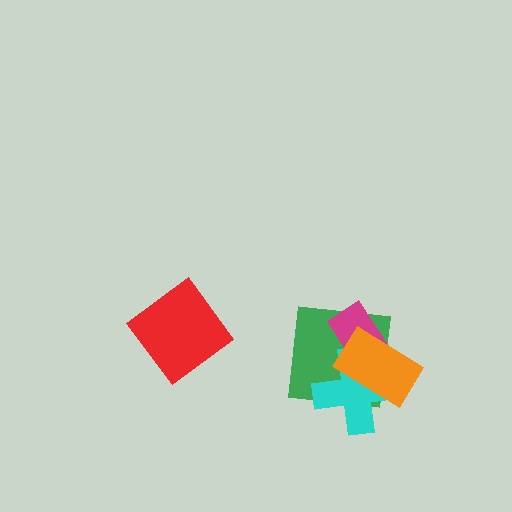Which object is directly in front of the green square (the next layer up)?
The cyan cross is directly in front of the green square.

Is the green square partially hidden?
Yes, it is partially covered by another shape.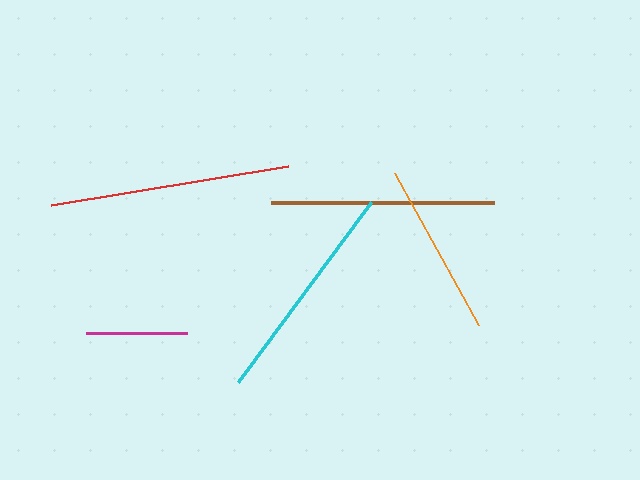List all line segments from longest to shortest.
From longest to shortest: red, cyan, brown, orange, magenta.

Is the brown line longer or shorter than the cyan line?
The cyan line is longer than the brown line.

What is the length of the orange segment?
The orange segment is approximately 174 pixels long.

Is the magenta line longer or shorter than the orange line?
The orange line is longer than the magenta line.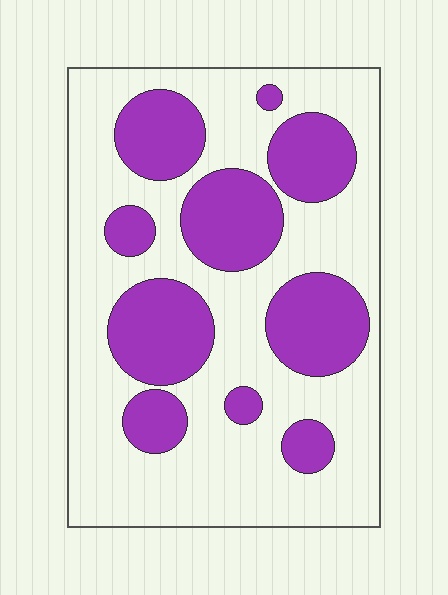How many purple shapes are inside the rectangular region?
10.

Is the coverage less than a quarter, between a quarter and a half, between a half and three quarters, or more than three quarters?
Between a quarter and a half.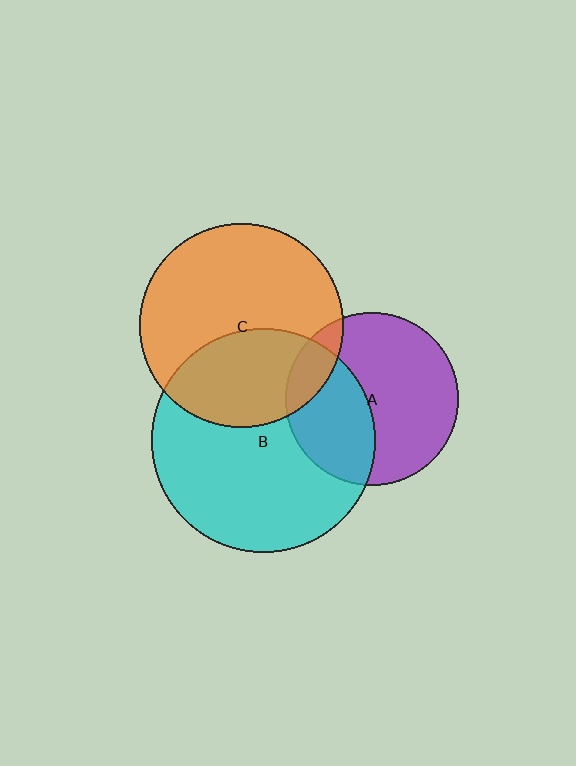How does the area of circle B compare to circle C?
Approximately 1.2 times.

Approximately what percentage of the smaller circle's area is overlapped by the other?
Approximately 15%.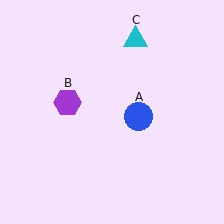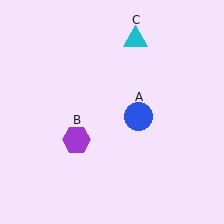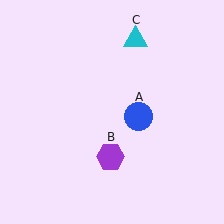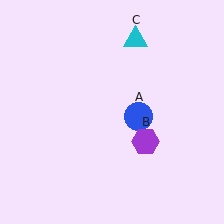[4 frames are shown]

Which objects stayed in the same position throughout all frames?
Blue circle (object A) and cyan triangle (object C) remained stationary.